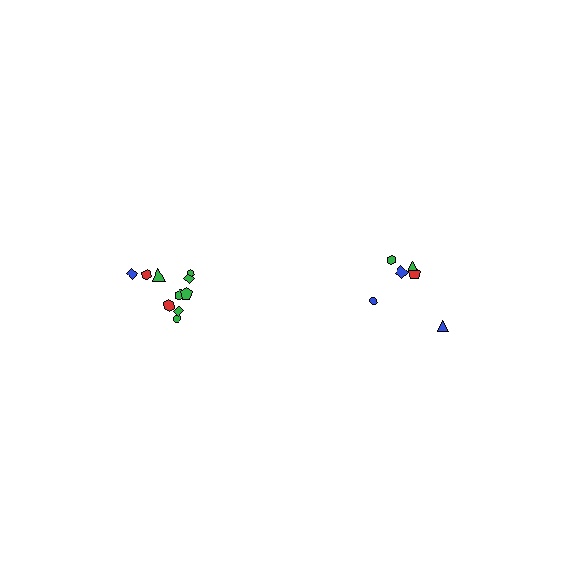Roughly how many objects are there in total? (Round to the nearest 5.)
Roughly 15 objects in total.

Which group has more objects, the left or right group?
The left group.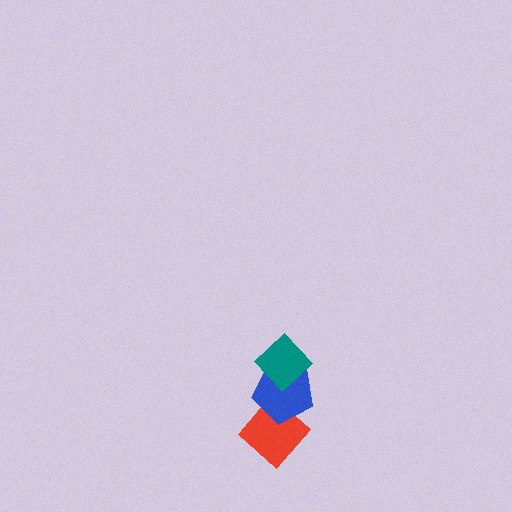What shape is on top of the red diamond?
The blue pentagon is on top of the red diamond.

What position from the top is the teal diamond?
The teal diamond is 1st from the top.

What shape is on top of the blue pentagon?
The teal diamond is on top of the blue pentagon.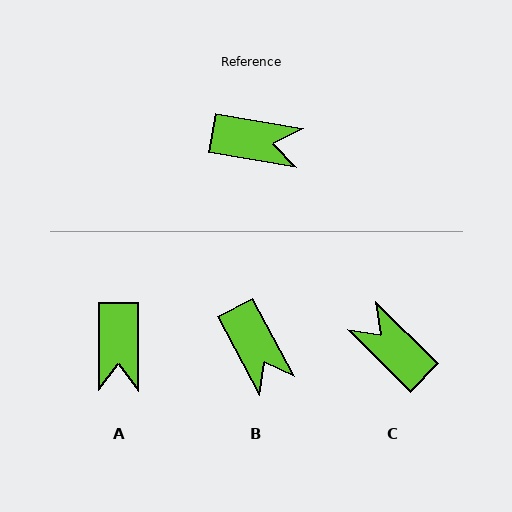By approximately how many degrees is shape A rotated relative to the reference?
Approximately 81 degrees clockwise.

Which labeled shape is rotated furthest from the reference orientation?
C, about 145 degrees away.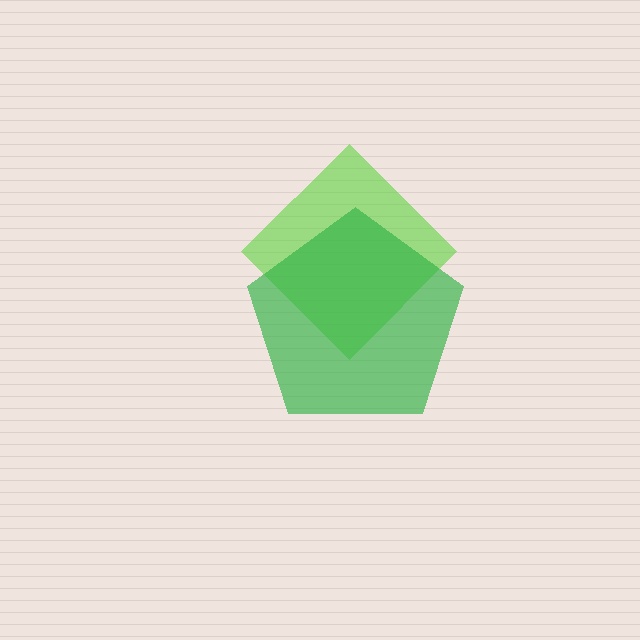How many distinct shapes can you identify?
There are 2 distinct shapes: a lime diamond, a green pentagon.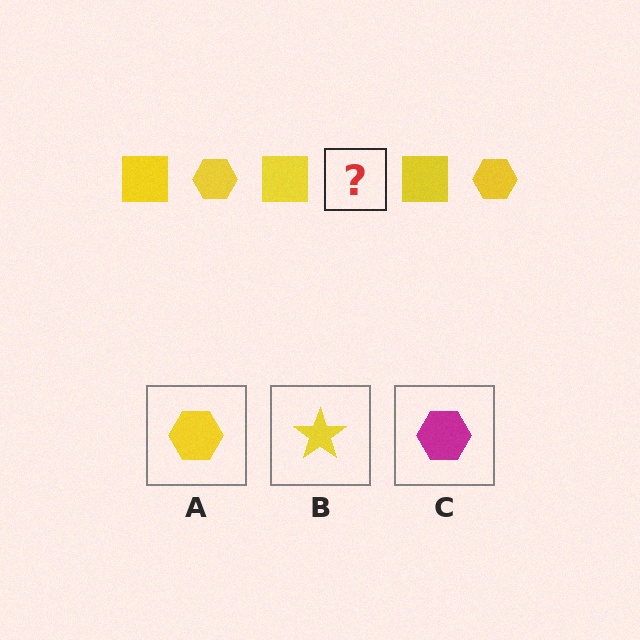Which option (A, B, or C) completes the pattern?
A.